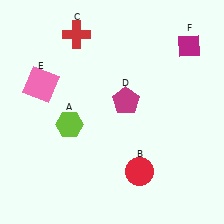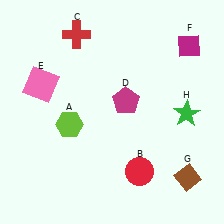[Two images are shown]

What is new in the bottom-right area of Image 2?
A brown diamond (G) was added in the bottom-right area of Image 2.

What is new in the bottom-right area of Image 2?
A green star (H) was added in the bottom-right area of Image 2.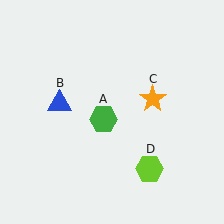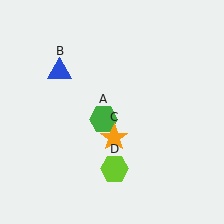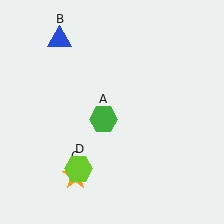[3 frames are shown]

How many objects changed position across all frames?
3 objects changed position: blue triangle (object B), orange star (object C), lime hexagon (object D).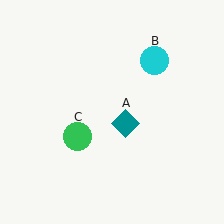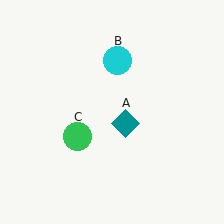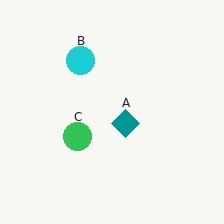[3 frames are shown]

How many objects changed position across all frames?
1 object changed position: cyan circle (object B).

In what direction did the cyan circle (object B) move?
The cyan circle (object B) moved left.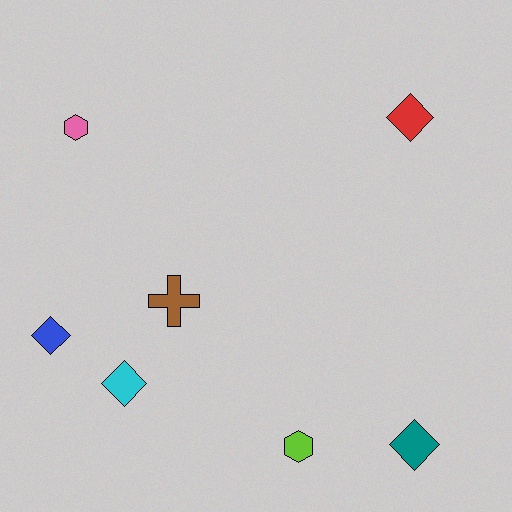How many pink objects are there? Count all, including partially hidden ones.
There is 1 pink object.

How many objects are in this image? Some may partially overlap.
There are 7 objects.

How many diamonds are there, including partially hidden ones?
There are 4 diamonds.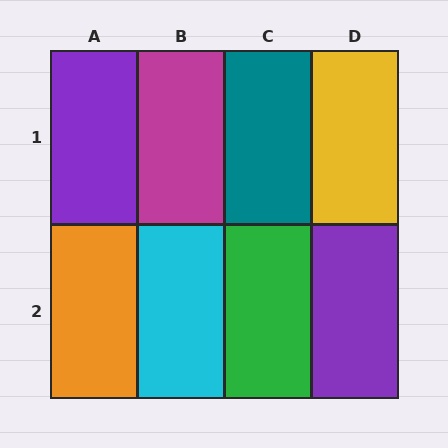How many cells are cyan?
1 cell is cyan.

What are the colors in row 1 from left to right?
Purple, magenta, teal, yellow.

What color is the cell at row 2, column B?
Cyan.